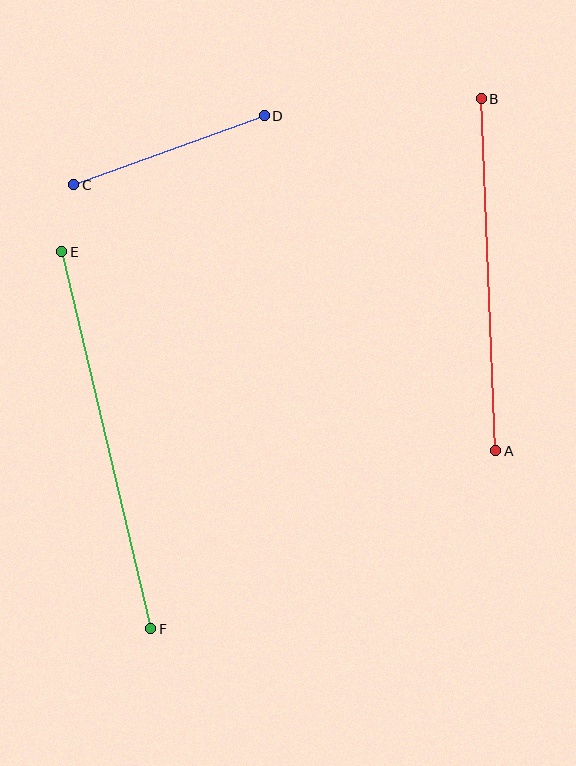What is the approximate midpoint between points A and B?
The midpoint is at approximately (488, 275) pixels.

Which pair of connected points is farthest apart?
Points E and F are farthest apart.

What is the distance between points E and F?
The distance is approximately 388 pixels.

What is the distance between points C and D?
The distance is approximately 203 pixels.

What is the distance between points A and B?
The distance is approximately 352 pixels.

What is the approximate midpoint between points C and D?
The midpoint is at approximately (169, 150) pixels.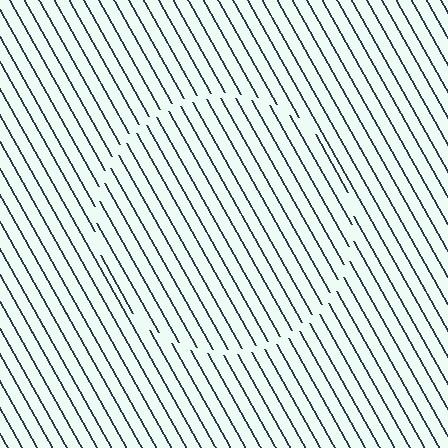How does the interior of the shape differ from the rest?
The interior of the shape contains the same grating, shifted by half a period — the contour is defined by the phase discontinuity where line-ends from the inner and outer gratings abut.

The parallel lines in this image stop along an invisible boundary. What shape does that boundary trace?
An illusory circle. The interior of the shape contains the same grating, shifted by half a period — the contour is defined by the phase discontinuity where line-ends from the inner and outer gratings abut.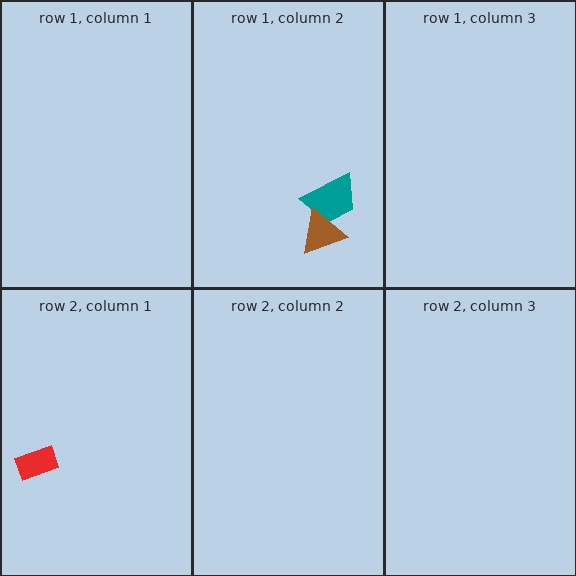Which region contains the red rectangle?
The row 2, column 1 region.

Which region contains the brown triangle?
The row 1, column 2 region.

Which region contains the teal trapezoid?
The row 1, column 2 region.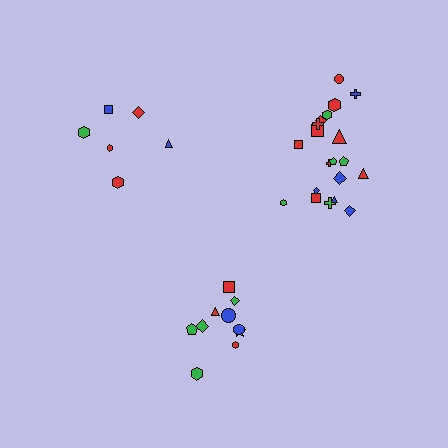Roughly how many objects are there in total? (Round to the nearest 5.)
Roughly 40 objects in total.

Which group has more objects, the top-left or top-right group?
The top-right group.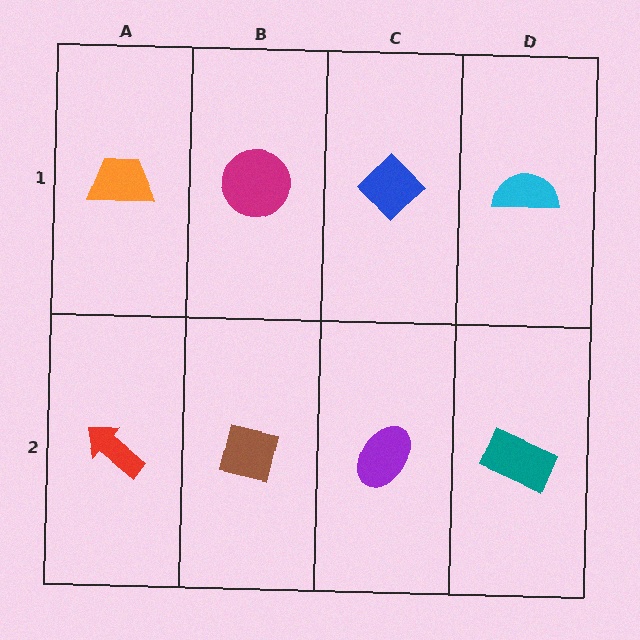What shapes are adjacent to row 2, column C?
A blue diamond (row 1, column C), a brown square (row 2, column B), a teal rectangle (row 2, column D).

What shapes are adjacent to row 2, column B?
A magenta circle (row 1, column B), a red arrow (row 2, column A), a purple ellipse (row 2, column C).